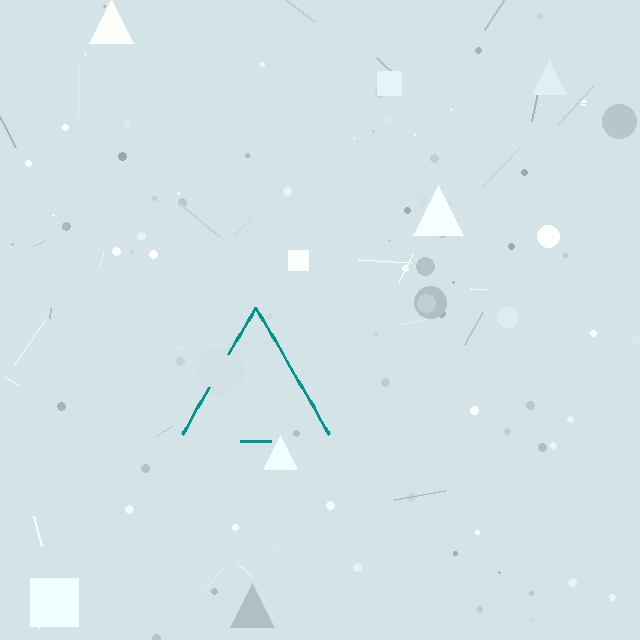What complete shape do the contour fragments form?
The contour fragments form a triangle.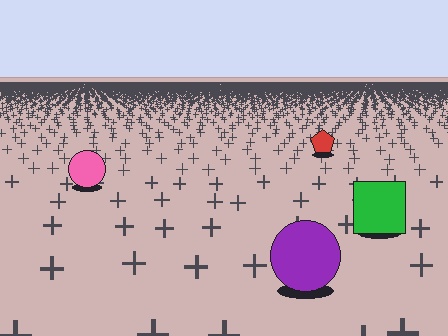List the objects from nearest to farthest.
From nearest to farthest: the purple circle, the green square, the pink circle, the red pentagon.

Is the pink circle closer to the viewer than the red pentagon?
Yes. The pink circle is closer — you can tell from the texture gradient: the ground texture is coarser near it.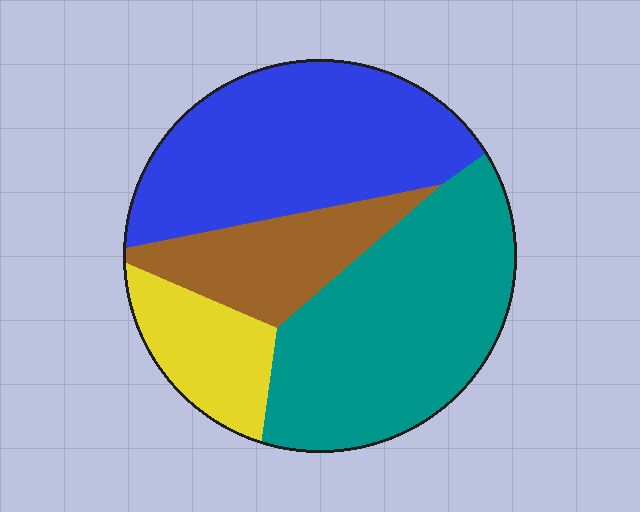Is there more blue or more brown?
Blue.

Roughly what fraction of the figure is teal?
Teal takes up about three eighths (3/8) of the figure.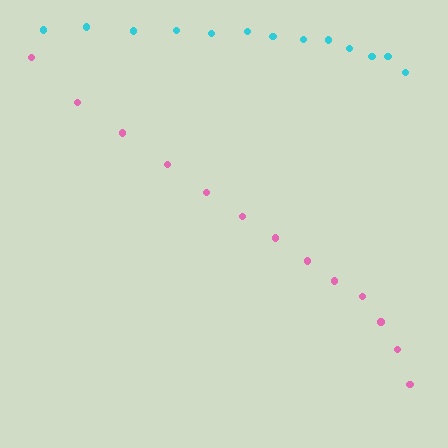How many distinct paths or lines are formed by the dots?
There are 2 distinct paths.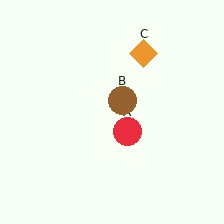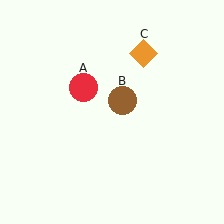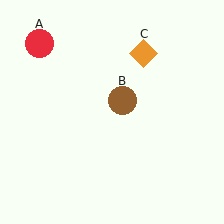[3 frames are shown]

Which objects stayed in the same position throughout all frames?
Brown circle (object B) and orange diamond (object C) remained stationary.